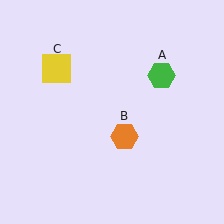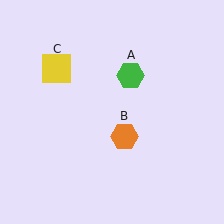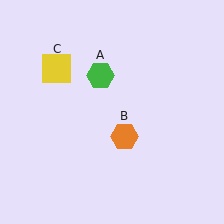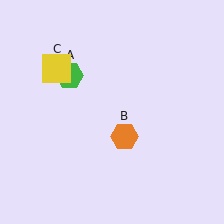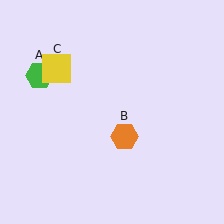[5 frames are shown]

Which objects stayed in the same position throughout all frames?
Orange hexagon (object B) and yellow square (object C) remained stationary.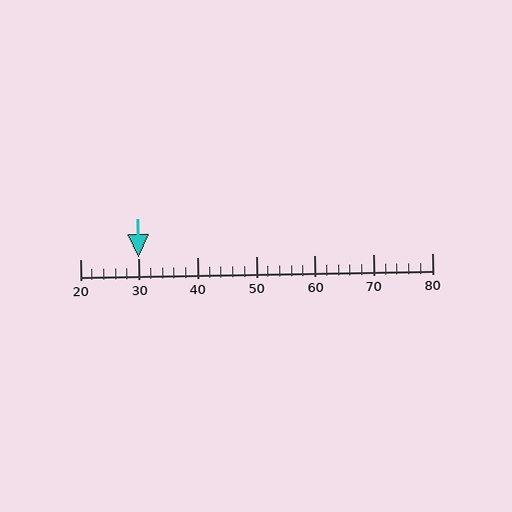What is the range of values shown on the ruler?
The ruler shows values from 20 to 80.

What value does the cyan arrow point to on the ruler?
The cyan arrow points to approximately 30.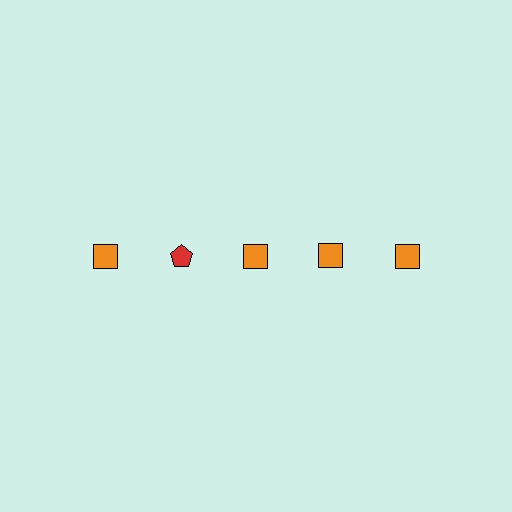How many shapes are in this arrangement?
There are 5 shapes arranged in a grid pattern.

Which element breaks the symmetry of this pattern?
The red pentagon in the top row, second from left column breaks the symmetry. All other shapes are orange squares.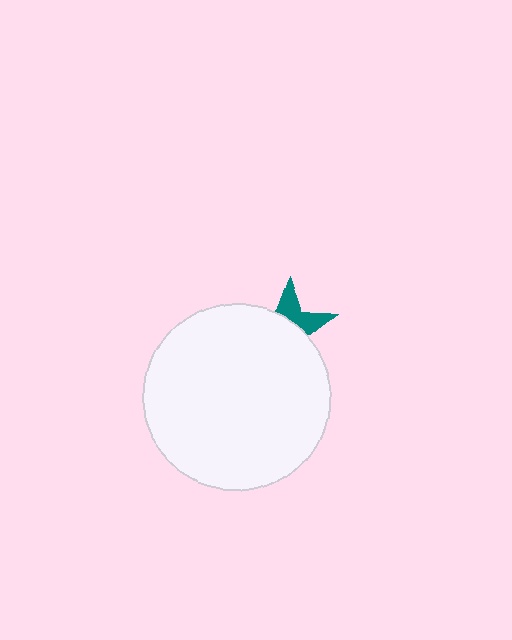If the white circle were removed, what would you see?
You would see the complete teal star.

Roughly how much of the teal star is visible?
A small part of it is visible (roughly 35%).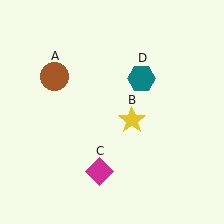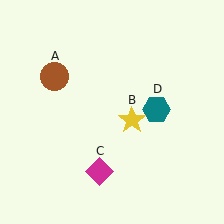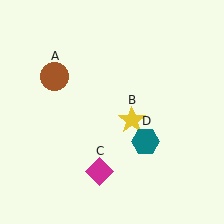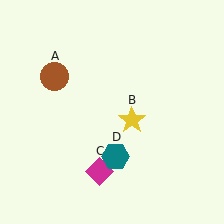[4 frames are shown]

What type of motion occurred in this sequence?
The teal hexagon (object D) rotated clockwise around the center of the scene.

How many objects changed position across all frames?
1 object changed position: teal hexagon (object D).